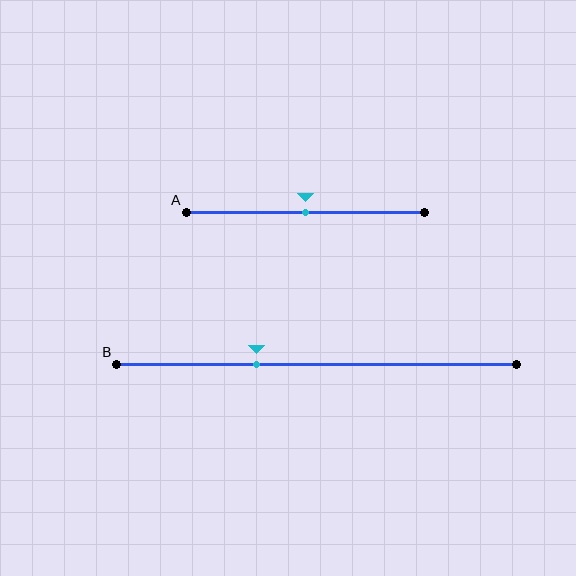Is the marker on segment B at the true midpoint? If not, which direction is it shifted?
No, the marker on segment B is shifted to the left by about 15% of the segment length.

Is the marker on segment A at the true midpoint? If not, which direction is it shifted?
Yes, the marker on segment A is at the true midpoint.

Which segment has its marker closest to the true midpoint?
Segment A has its marker closest to the true midpoint.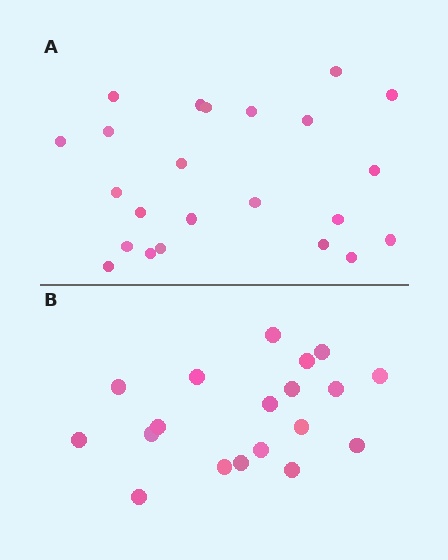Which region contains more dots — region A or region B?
Region A (the top region) has more dots.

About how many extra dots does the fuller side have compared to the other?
Region A has about 4 more dots than region B.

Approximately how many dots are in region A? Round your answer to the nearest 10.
About 20 dots. (The exact count is 23, which rounds to 20.)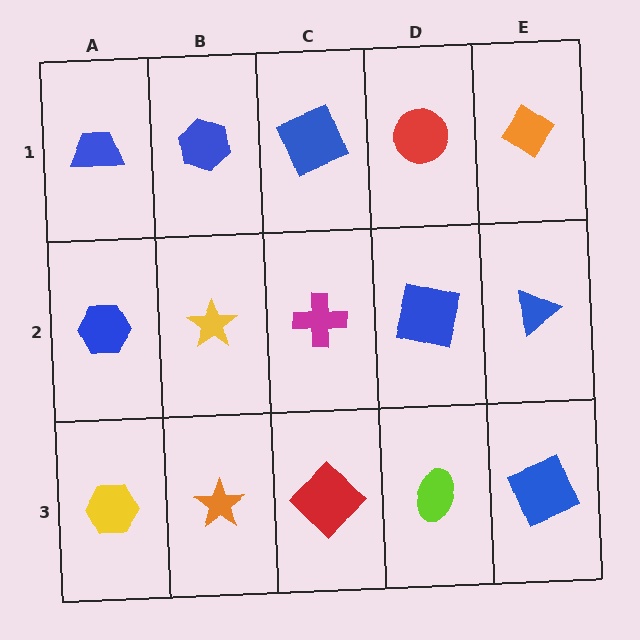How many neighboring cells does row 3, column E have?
2.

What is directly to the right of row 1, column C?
A red circle.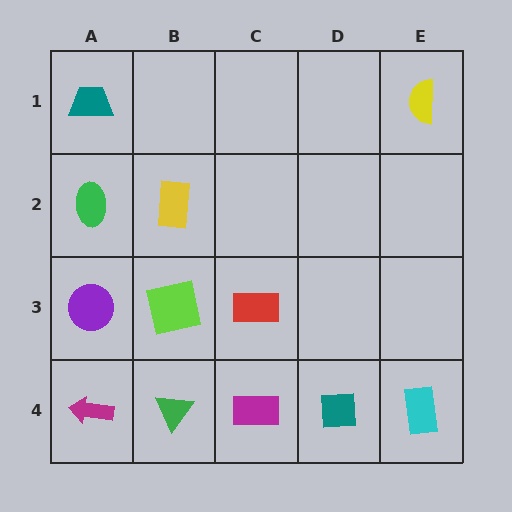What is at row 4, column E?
A cyan rectangle.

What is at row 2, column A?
A green ellipse.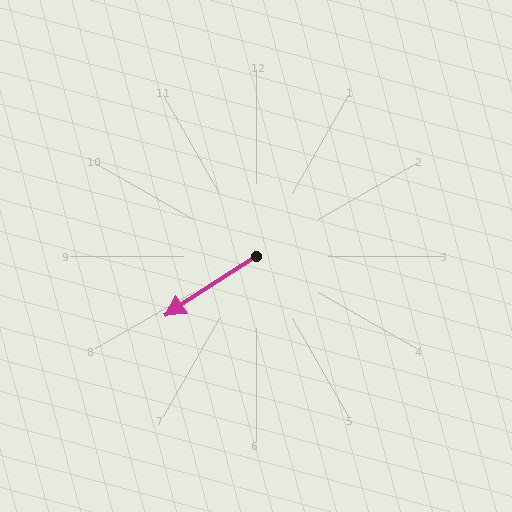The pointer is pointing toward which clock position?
Roughly 8 o'clock.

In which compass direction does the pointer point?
Southwest.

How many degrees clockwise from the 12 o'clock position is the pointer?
Approximately 237 degrees.